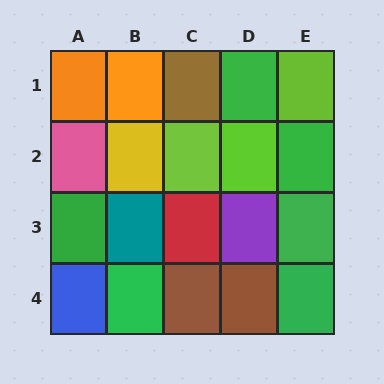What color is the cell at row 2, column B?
Yellow.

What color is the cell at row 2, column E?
Green.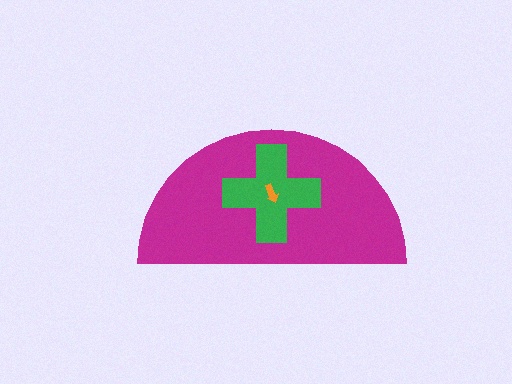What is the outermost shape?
The magenta semicircle.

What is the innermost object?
The orange arrow.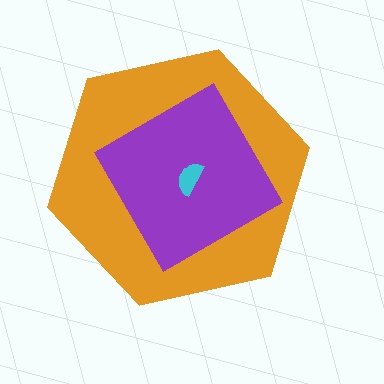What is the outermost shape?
The orange hexagon.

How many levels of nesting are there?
3.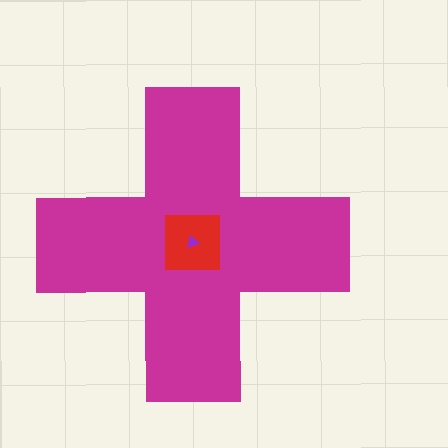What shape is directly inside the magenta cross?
The red square.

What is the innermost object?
The purple triangle.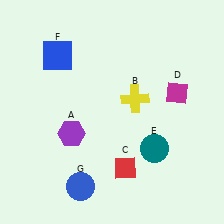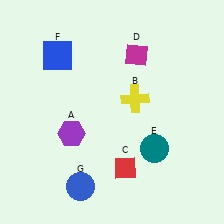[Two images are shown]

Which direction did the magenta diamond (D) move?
The magenta diamond (D) moved left.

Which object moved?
The magenta diamond (D) moved left.